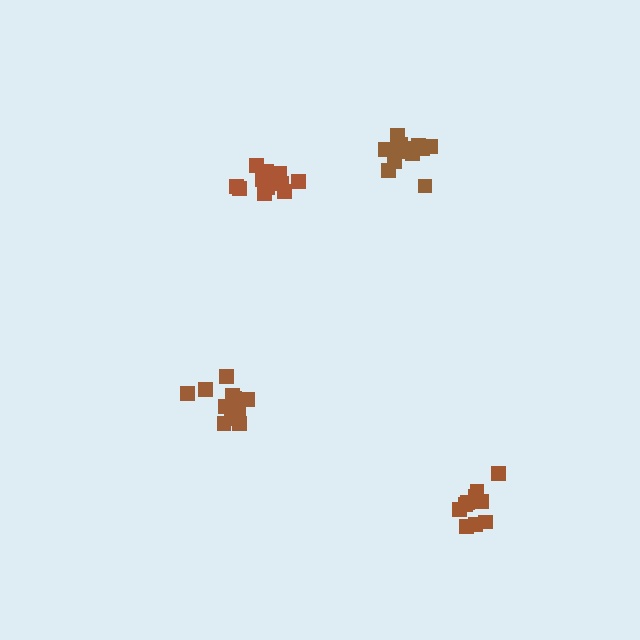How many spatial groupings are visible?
There are 4 spatial groupings.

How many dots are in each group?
Group 1: 13 dots, Group 2: 12 dots, Group 3: 11 dots, Group 4: 13 dots (49 total).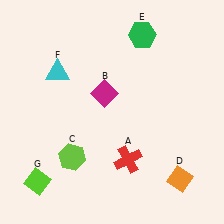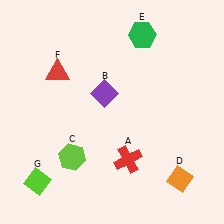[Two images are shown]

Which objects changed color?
B changed from magenta to purple. F changed from cyan to red.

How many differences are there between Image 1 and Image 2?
There are 2 differences between the two images.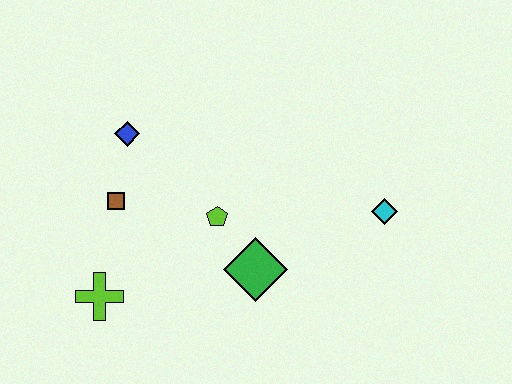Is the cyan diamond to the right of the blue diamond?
Yes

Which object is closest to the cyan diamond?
The green diamond is closest to the cyan diamond.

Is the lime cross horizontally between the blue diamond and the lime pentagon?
No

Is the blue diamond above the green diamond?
Yes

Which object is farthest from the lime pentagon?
The cyan diamond is farthest from the lime pentagon.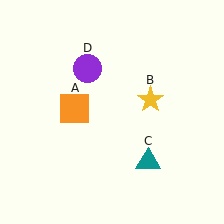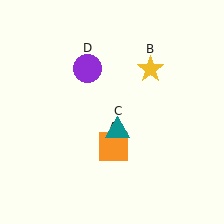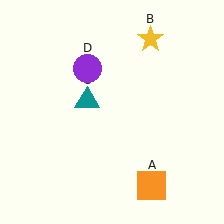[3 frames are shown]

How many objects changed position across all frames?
3 objects changed position: orange square (object A), yellow star (object B), teal triangle (object C).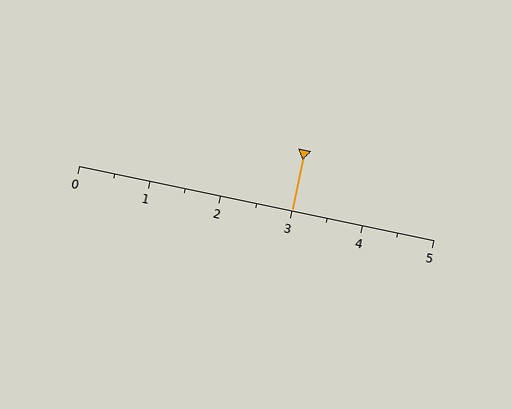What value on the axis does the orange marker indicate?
The marker indicates approximately 3.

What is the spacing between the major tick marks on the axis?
The major ticks are spaced 1 apart.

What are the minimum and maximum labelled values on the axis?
The axis runs from 0 to 5.